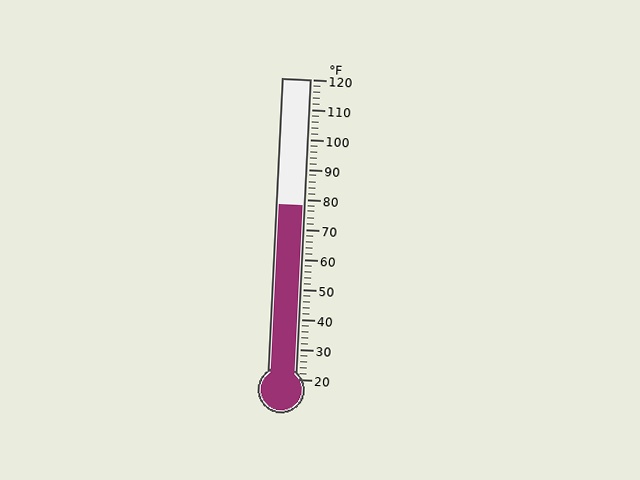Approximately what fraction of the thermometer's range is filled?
The thermometer is filled to approximately 60% of its range.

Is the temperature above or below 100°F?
The temperature is below 100°F.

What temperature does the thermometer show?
The thermometer shows approximately 78°F.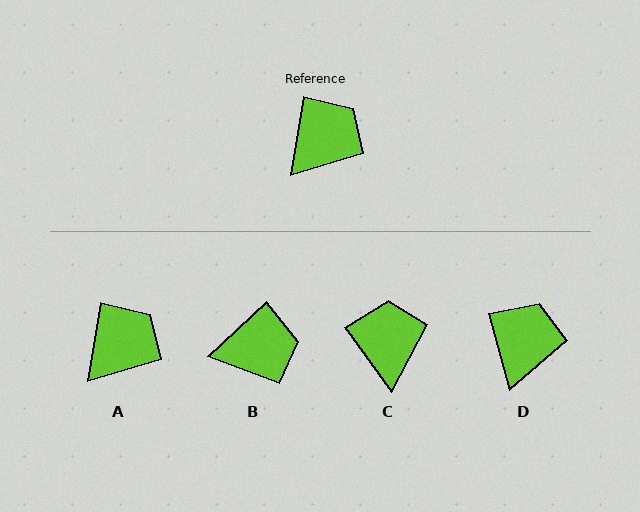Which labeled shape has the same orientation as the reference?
A.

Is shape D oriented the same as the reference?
No, it is off by about 24 degrees.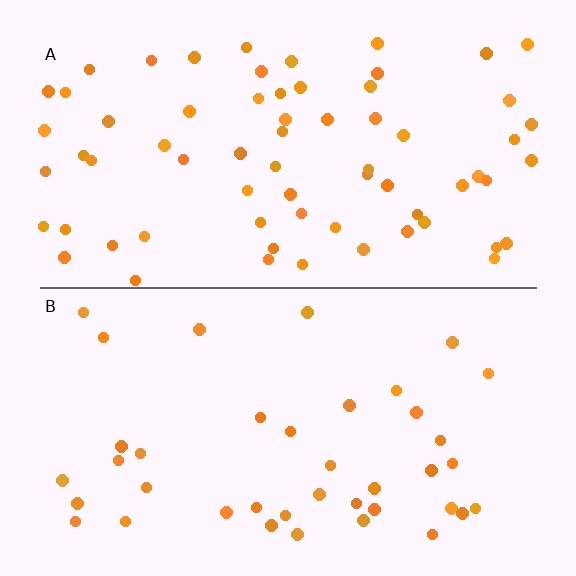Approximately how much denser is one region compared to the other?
Approximately 1.7× — region A over region B.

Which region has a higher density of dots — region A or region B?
A (the top).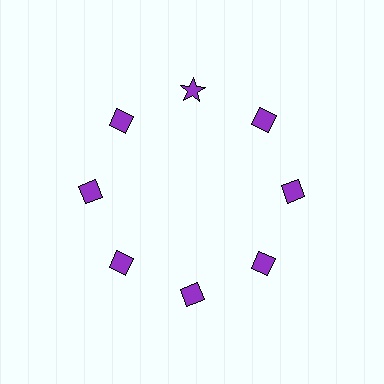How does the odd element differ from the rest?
It has a different shape: star instead of diamond.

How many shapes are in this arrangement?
There are 8 shapes arranged in a ring pattern.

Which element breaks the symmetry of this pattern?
The purple star at roughly the 12 o'clock position breaks the symmetry. All other shapes are purple diamonds.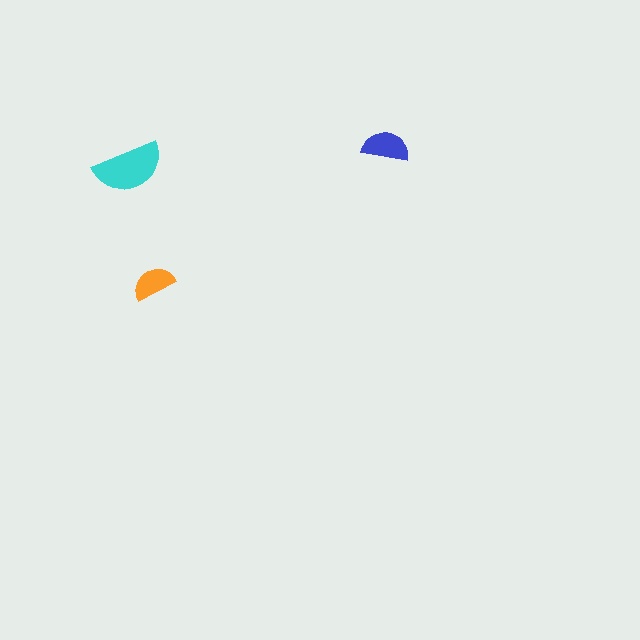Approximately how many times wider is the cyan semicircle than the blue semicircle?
About 1.5 times wider.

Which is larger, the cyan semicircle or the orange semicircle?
The cyan one.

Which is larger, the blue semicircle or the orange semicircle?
The blue one.